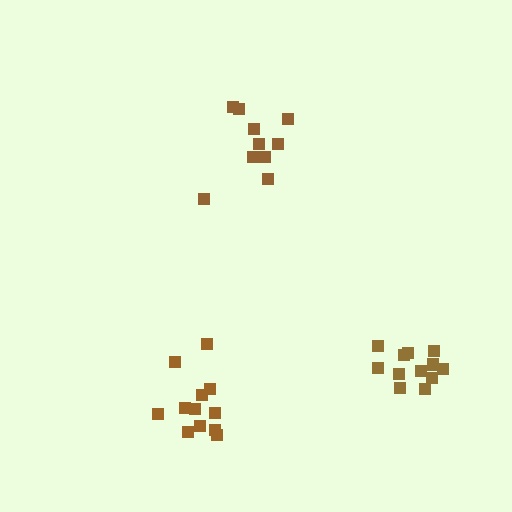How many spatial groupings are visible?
There are 3 spatial groupings.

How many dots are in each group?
Group 1: 10 dots, Group 2: 12 dots, Group 3: 12 dots (34 total).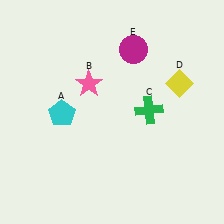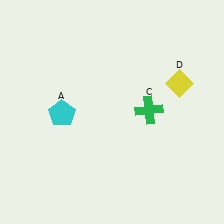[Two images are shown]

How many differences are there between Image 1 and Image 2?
There are 2 differences between the two images.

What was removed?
The pink star (B), the magenta circle (E) were removed in Image 2.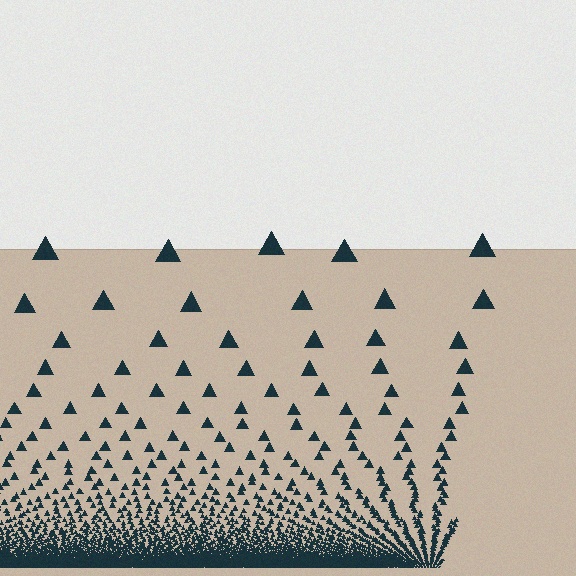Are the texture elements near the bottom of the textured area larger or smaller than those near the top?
Smaller. The gradient is inverted — elements near the bottom are smaller and denser.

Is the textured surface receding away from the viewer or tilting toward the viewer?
The surface appears to tilt toward the viewer. Texture elements get larger and sparser toward the top.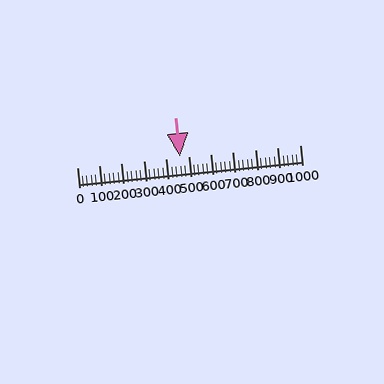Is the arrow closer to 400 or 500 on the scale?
The arrow is closer to 500.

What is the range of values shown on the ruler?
The ruler shows values from 0 to 1000.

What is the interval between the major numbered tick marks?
The major tick marks are spaced 100 units apart.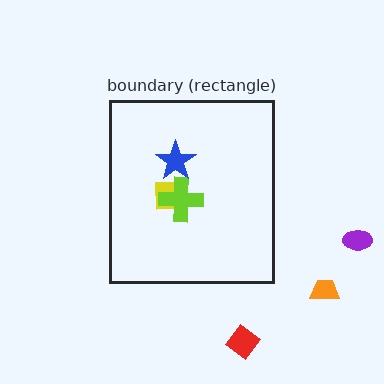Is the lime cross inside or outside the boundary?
Inside.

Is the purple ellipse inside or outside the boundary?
Outside.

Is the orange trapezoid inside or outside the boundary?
Outside.